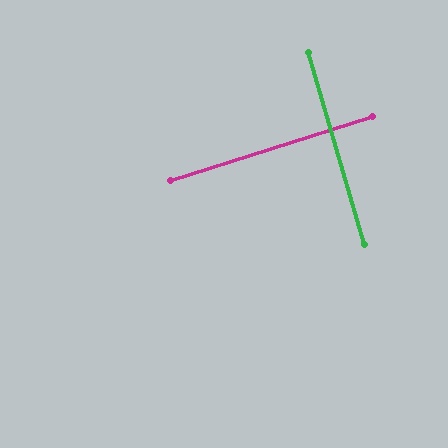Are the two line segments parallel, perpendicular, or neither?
Perpendicular — they meet at approximately 89°.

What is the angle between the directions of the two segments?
Approximately 89 degrees.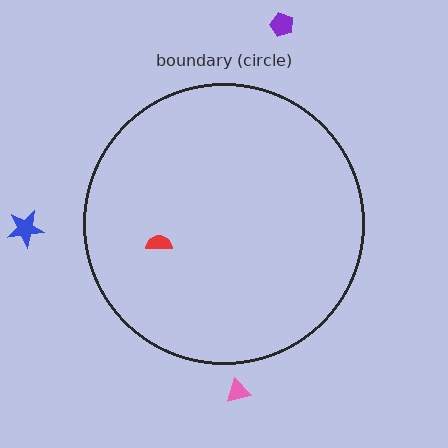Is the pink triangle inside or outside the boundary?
Outside.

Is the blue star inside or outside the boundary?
Outside.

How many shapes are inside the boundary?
1 inside, 3 outside.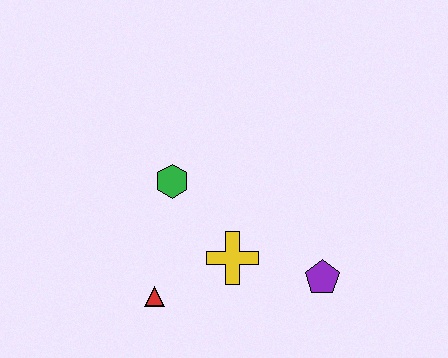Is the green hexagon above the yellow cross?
Yes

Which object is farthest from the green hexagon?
The purple pentagon is farthest from the green hexagon.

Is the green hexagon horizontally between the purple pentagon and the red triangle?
Yes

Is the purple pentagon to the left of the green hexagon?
No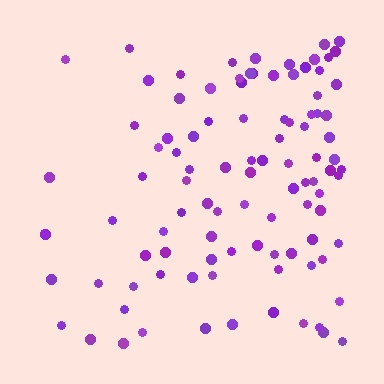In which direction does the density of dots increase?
From left to right, with the right side densest.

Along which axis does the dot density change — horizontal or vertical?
Horizontal.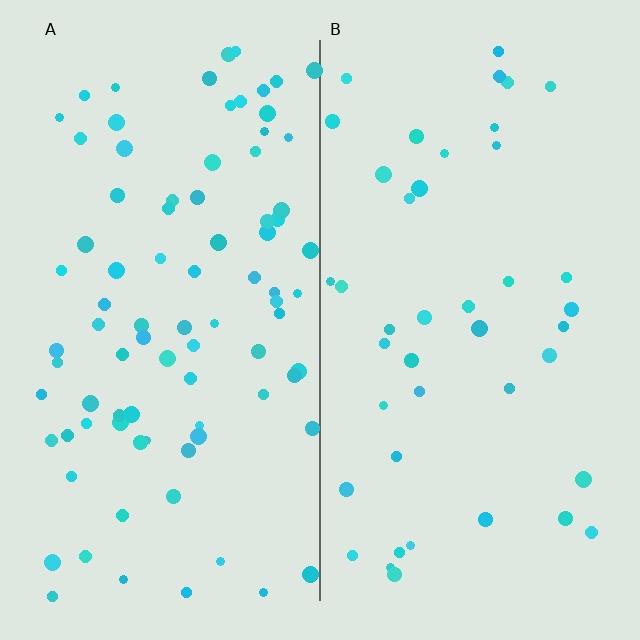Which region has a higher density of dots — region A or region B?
A (the left).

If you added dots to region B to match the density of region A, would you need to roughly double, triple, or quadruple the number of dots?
Approximately double.